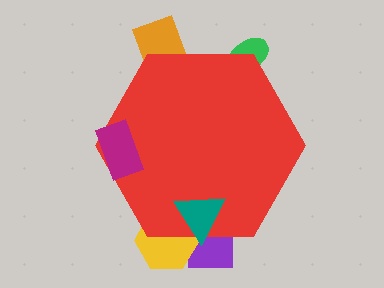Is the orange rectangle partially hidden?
Yes, the orange rectangle is partially hidden behind the red hexagon.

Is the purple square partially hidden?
Yes, the purple square is partially hidden behind the red hexagon.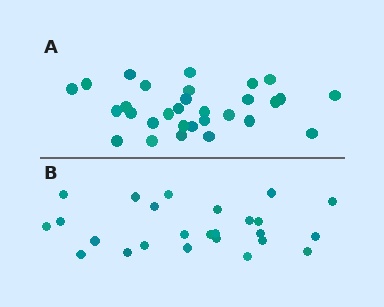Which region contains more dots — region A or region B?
Region A (the top region) has more dots.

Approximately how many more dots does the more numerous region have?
Region A has about 5 more dots than region B.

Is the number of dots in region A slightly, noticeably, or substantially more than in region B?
Region A has only slightly more — the two regions are fairly close. The ratio is roughly 1.2 to 1.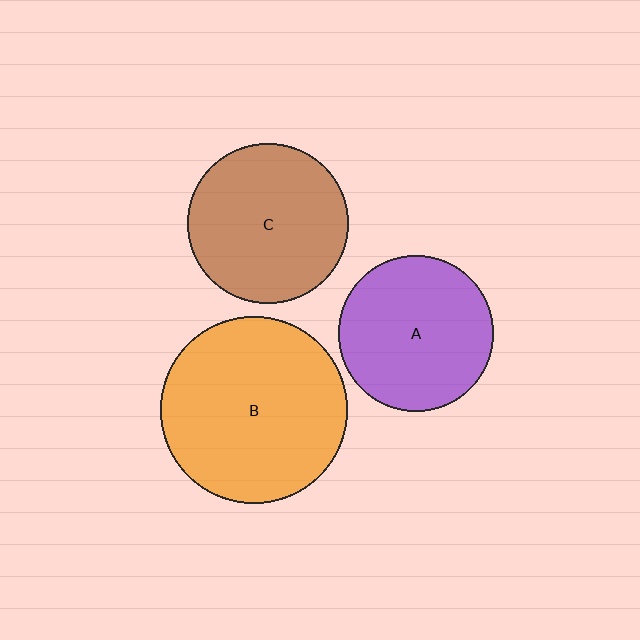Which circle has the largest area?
Circle B (orange).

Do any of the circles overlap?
No, none of the circles overlap.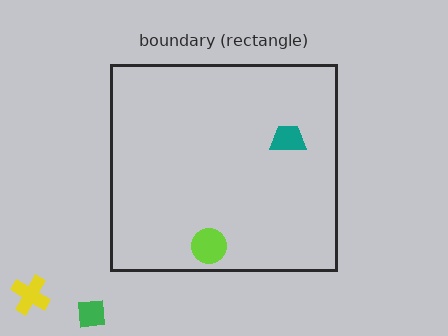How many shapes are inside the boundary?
2 inside, 2 outside.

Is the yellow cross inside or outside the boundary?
Outside.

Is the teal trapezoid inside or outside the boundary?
Inside.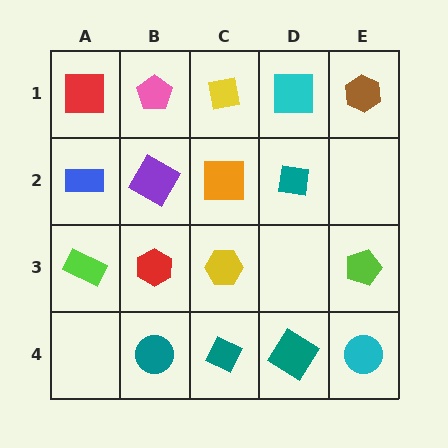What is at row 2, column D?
A teal square.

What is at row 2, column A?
A blue rectangle.